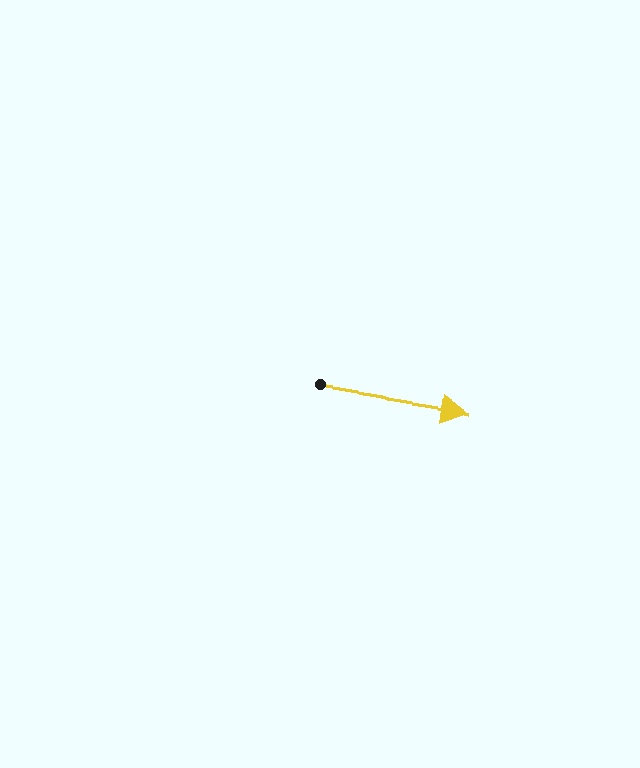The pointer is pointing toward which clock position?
Roughly 3 o'clock.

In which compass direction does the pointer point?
East.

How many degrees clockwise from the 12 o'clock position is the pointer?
Approximately 99 degrees.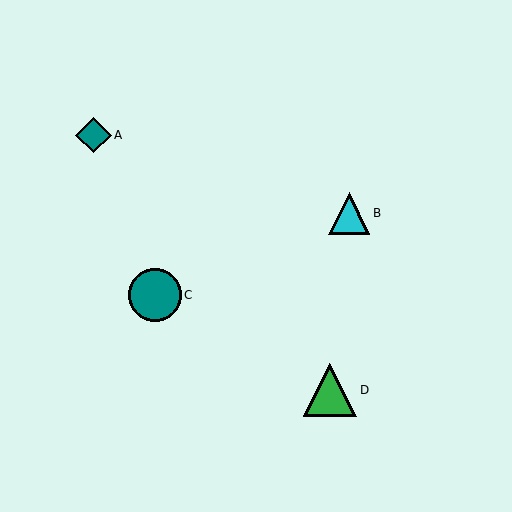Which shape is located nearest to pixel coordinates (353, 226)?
The cyan triangle (labeled B) at (349, 213) is nearest to that location.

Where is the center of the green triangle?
The center of the green triangle is at (330, 390).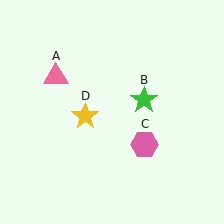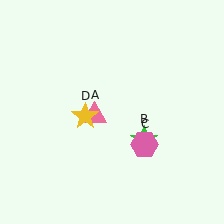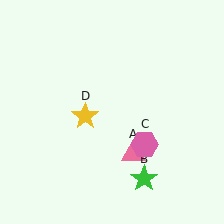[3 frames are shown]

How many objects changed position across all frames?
2 objects changed position: pink triangle (object A), green star (object B).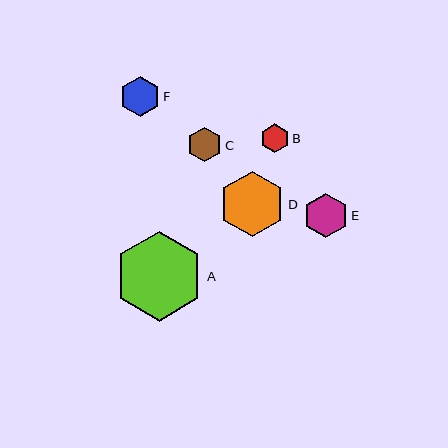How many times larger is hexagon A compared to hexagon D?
Hexagon A is approximately 1.4 times the size of hexagon D.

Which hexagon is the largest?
Hexagon A is the largest with a size of approximately 90 pixels.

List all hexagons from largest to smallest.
From largest to smallest: A, D, E, F, C, B.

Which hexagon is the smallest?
Hexagon B is the smallest with a size of approximately 29 pixels.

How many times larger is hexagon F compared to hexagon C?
Hexagon F is approximately 1.2 times the size of hexagon C.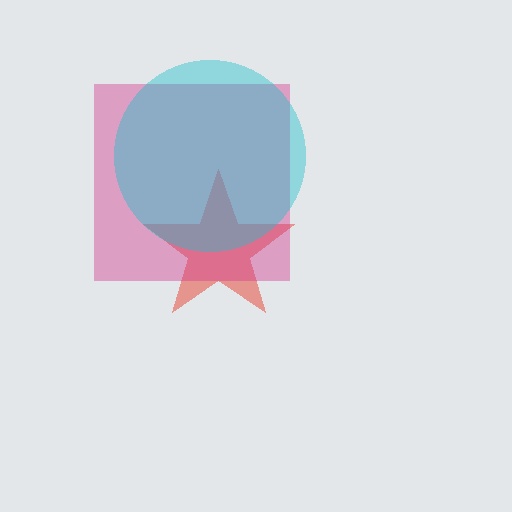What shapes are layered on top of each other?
The layered shapes are: a red star, a magenta square, a cyan circle.